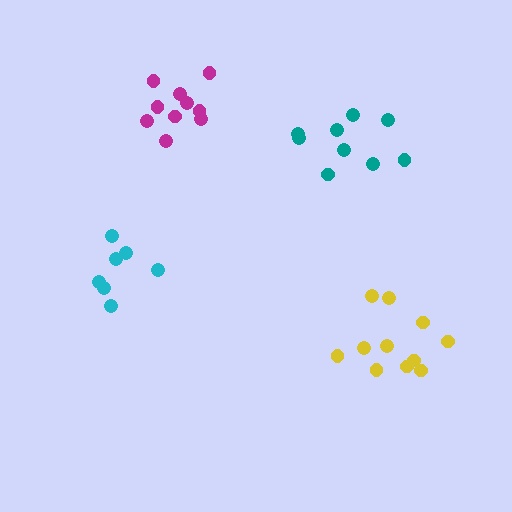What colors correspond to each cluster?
The clusters are colored: cyan, yellow, magenta, teal.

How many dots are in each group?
Group 1: 7 dots, Group 2: 11 dots, Group 3: 10 dots, Group 4: 9 dots (37 total).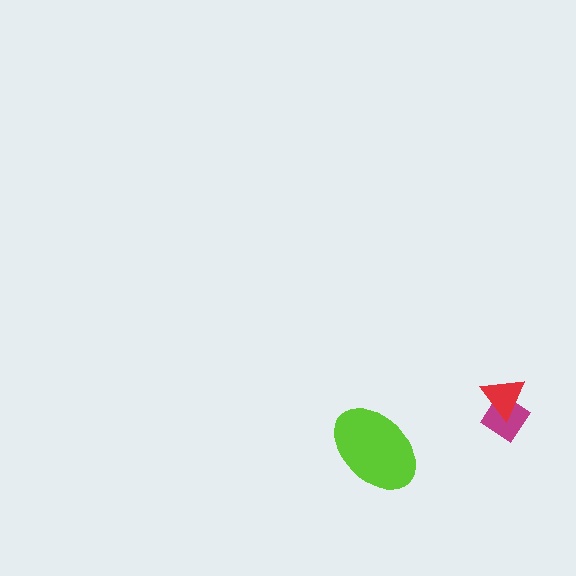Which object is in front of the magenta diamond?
The red triangle is in front of the magenta diamond.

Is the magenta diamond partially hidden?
Yes, it is partially covered by another shape.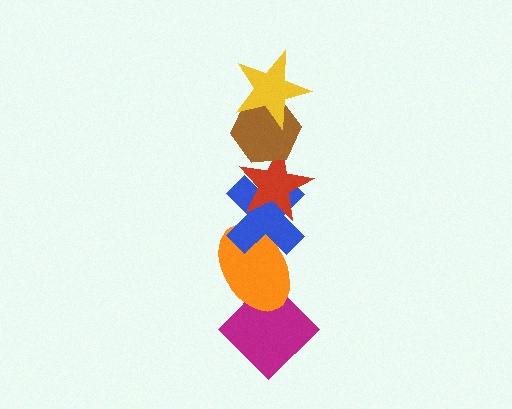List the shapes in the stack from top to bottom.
From top to bottom: the yellow star, the brown hexagon, the red star, the blue cross, the orange ellipse, the magenta diamond.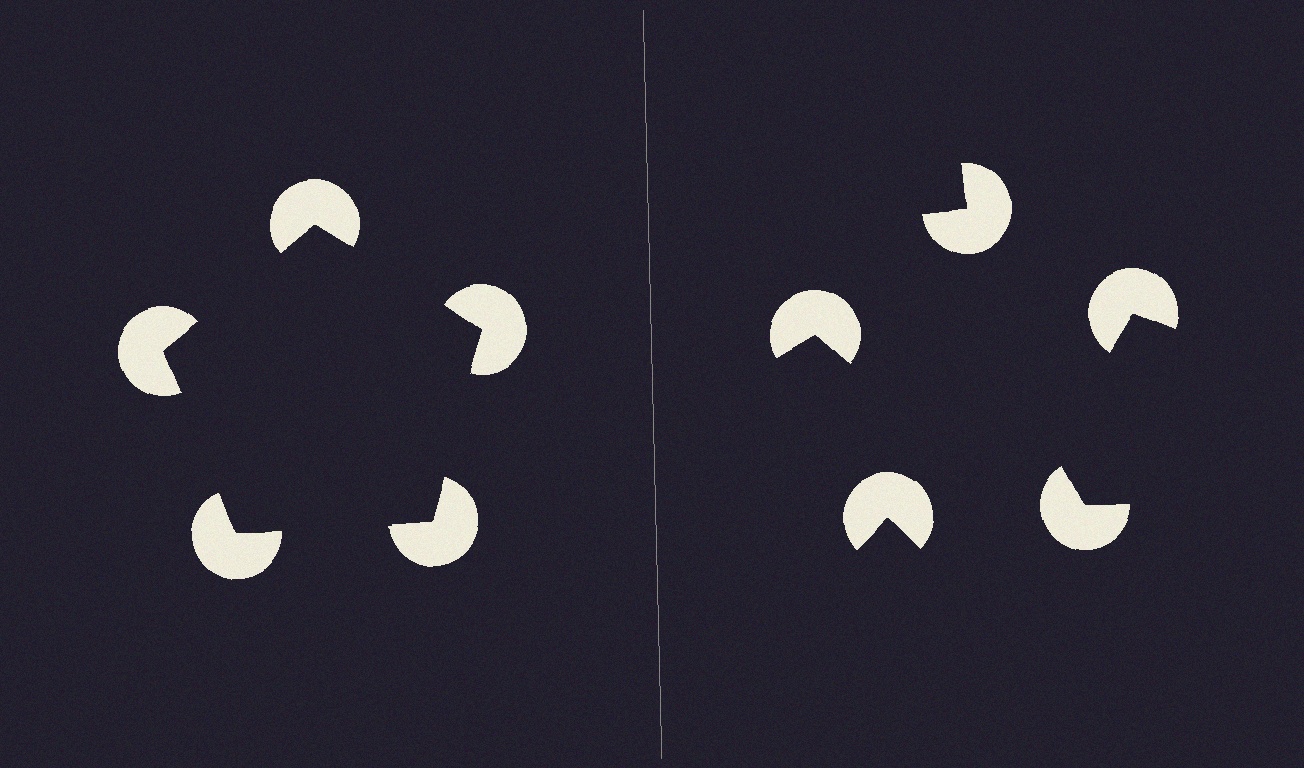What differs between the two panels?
The pac-man discs are positioned identically on both sides; only the wedge orientations differ. On the left they align to a pentagon; on the right they are misaligned.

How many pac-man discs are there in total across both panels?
10 — 5 on each side.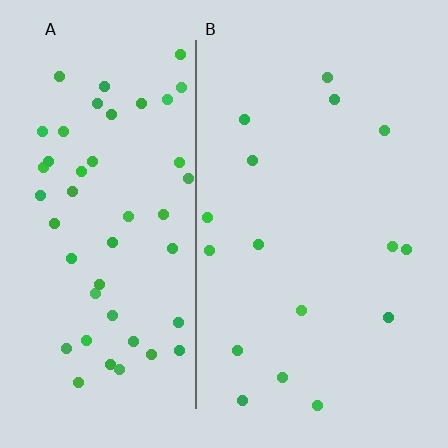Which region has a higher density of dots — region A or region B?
A (the left).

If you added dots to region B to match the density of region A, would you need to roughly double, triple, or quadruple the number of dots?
Approximately triple.